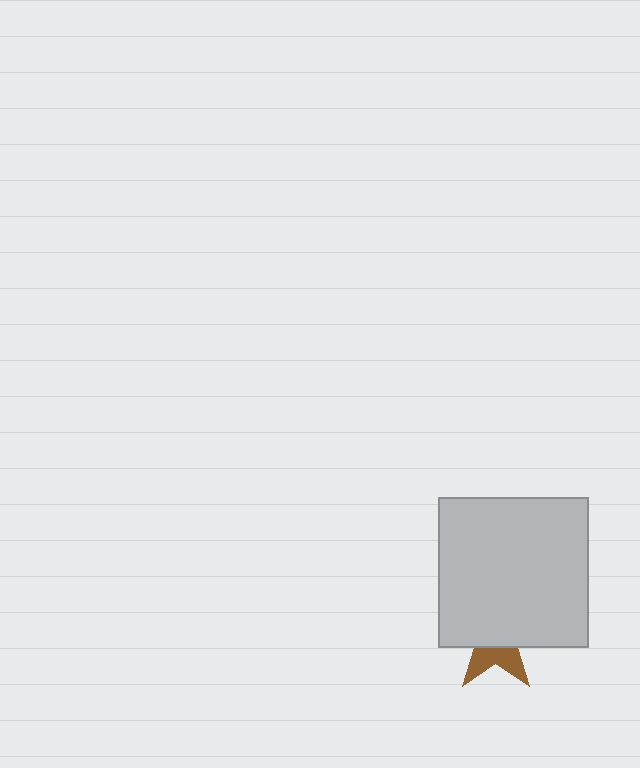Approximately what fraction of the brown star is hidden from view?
Roughly 64% of the brown star is hidden behind the light gray square.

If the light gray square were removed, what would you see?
You would see the complete brown star.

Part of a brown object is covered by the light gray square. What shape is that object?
It is a star.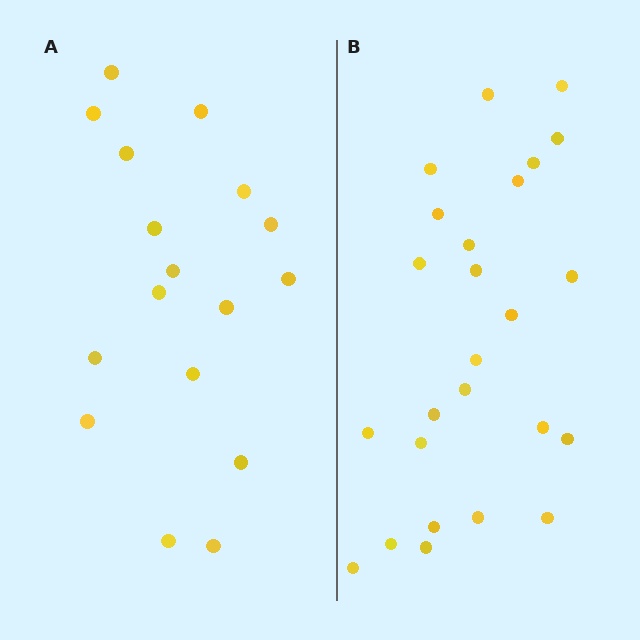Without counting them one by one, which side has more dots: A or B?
Region B (the right region) has more dots.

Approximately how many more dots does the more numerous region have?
Region B has roughly 8 or so more dots than region A.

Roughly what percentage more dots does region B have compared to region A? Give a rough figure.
About 45% more.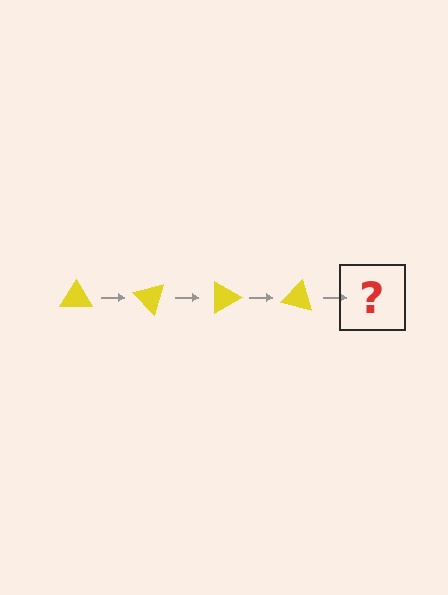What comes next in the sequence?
The next element should be a yellow triangle rotated 180 degrees.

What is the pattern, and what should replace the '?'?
The pattern is that the triangle rotates 45 degrees each step. The '?' should be a yellow triangle rotated 180 degrees.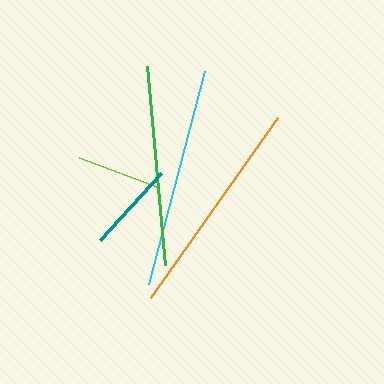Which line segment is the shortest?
The lime line is the shortest at approximately 85 pixels.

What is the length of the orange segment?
The orange segment is approximately 220 pixels long.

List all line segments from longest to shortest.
From longest to shortest: cyan, orange, green, teal, lime.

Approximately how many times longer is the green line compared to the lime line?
The green line is approximately 2.4 times the length of the lime line.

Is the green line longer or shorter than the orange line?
The orange line is longer than the green line.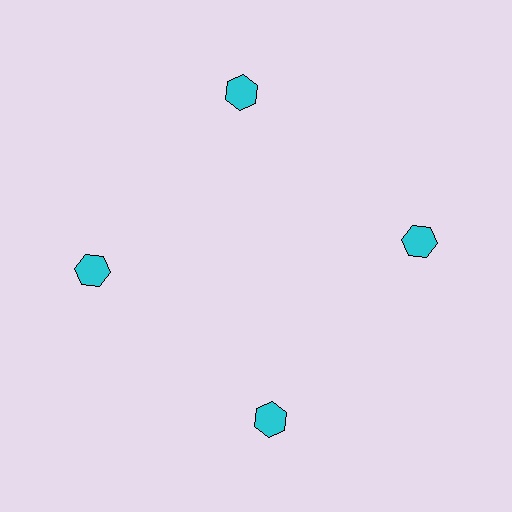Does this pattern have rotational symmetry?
Yes, this pattern has 4-fold rotational symmetry. It looks the same after rotating 90 degrees around the center.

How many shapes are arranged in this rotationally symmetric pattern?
There are 4 shapes, arranged in 4 groups of 1.